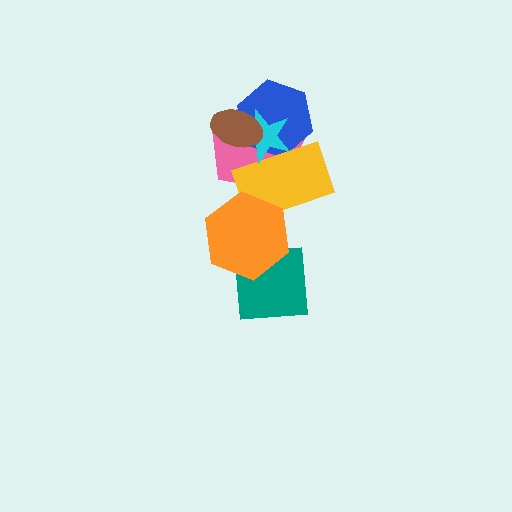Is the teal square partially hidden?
Yes, it is partially covered by another shape.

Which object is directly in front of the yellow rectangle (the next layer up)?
The cyan star is directly in front of the yellow rectangle.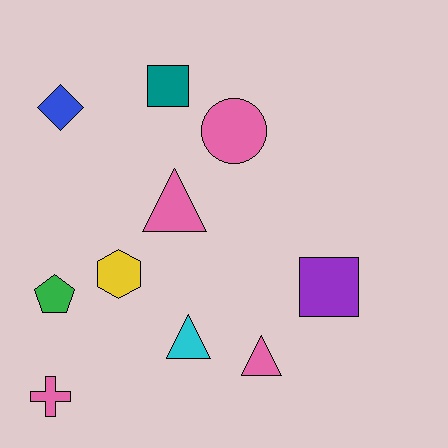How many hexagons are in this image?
There is 1 hexagon.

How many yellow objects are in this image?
There is 1 yellow object.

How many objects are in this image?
There are 10 objects.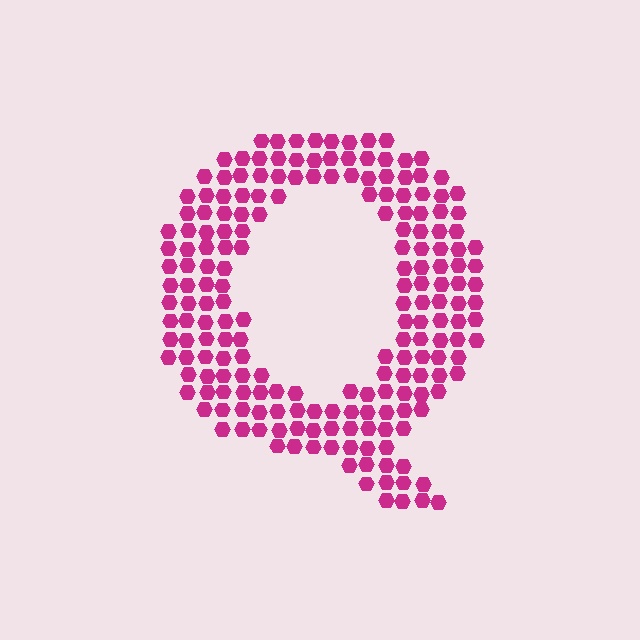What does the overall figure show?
The overall figure shows the letter Q.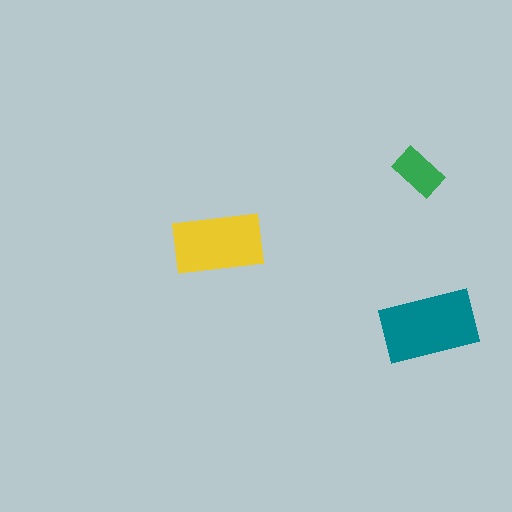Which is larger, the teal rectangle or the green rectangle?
The teal one.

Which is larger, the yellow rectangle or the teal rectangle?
The teal one.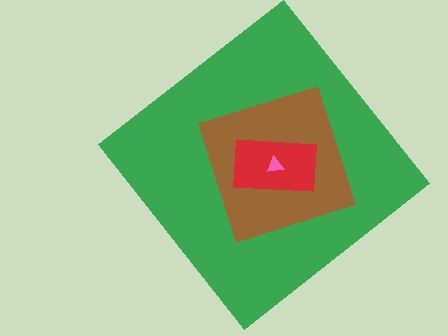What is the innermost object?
The pink triangle.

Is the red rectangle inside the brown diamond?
Yes.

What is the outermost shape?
The green diamond.